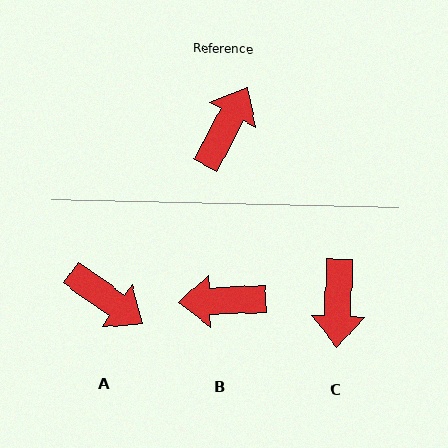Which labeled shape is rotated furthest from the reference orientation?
C, about 154 degrees away.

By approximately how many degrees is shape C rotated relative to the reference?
Approximately 154 degrees clockwise.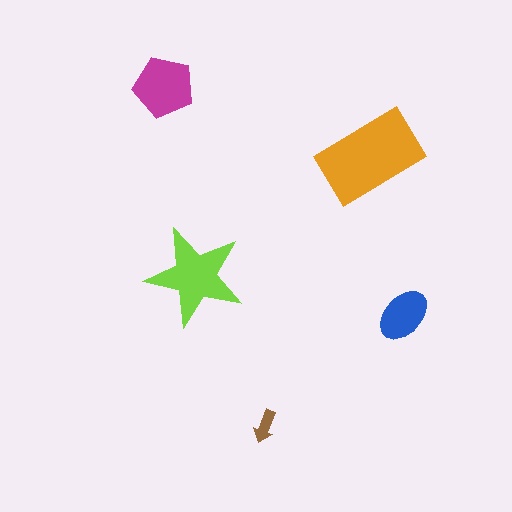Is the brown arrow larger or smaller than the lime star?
Smaller.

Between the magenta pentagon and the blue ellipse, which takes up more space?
The magenta pentagon.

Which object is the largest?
The orange rectangle.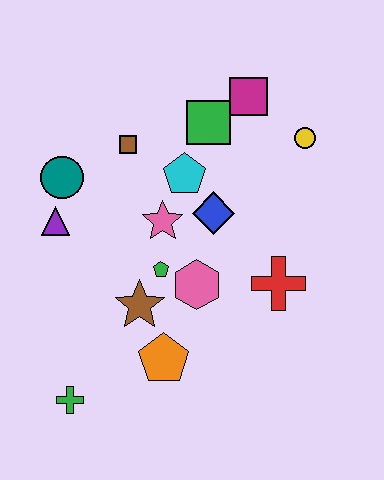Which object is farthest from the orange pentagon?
The magenta square is farthest from the orange pentagon.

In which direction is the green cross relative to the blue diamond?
The green cross is below the blue diamond.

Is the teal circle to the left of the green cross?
Yes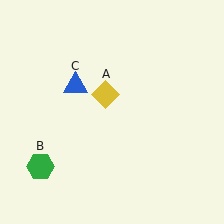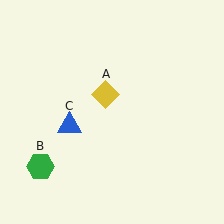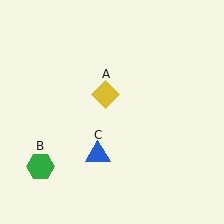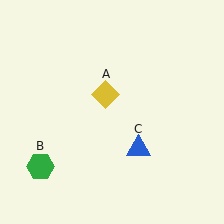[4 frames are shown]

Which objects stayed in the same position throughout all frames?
Yellow diamond (object A) and green hexagon (object B) remained stationary.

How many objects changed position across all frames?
1 object changed position: blue triangle (object C).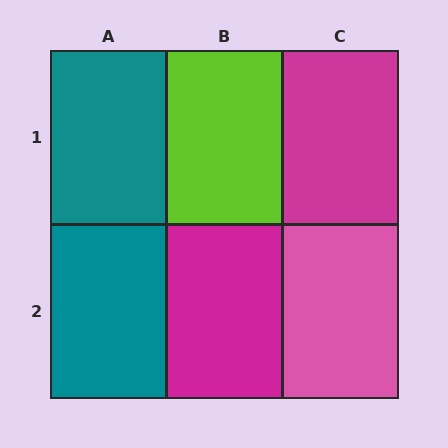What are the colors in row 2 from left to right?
Teal, magenta, pink.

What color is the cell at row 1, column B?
Lime.